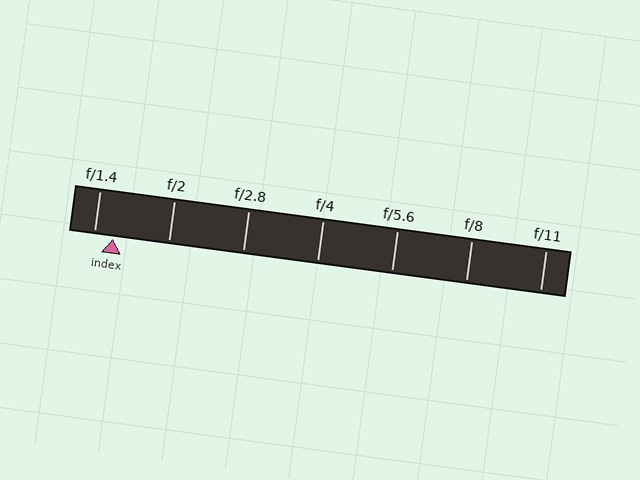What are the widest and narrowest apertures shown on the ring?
The widest aperture shown is f/1.4 and the narrowest is f/11.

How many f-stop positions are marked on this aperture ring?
There are 7 f-stop positions marked.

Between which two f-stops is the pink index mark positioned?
The index mark is between f/1.4 and f/2.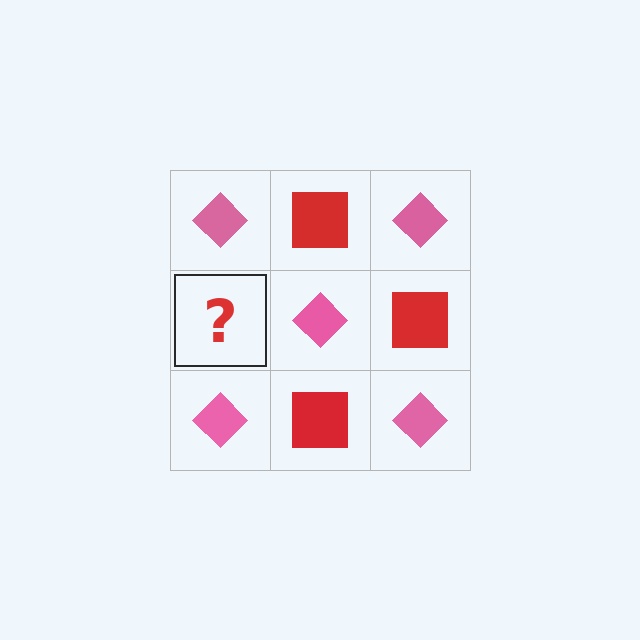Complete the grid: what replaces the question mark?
The question mark should be replaced with a red square.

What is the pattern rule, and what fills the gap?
The rule is that it alternates pink diamond and red square in a checkerboard pattern. The gap should be filled with a red square.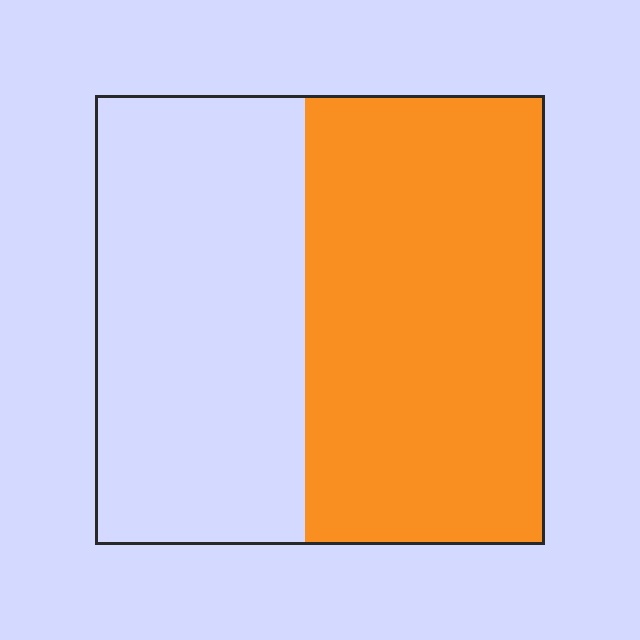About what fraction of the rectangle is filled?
About one half (1/2).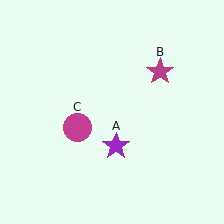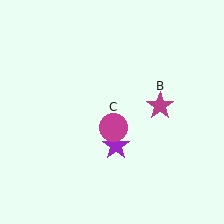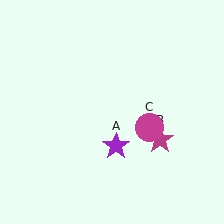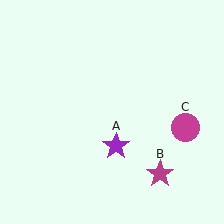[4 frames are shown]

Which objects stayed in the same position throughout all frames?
Purple star (object A) remained stationary.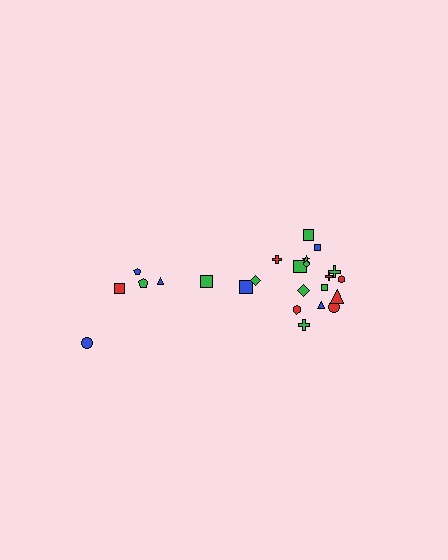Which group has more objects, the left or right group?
The right group.